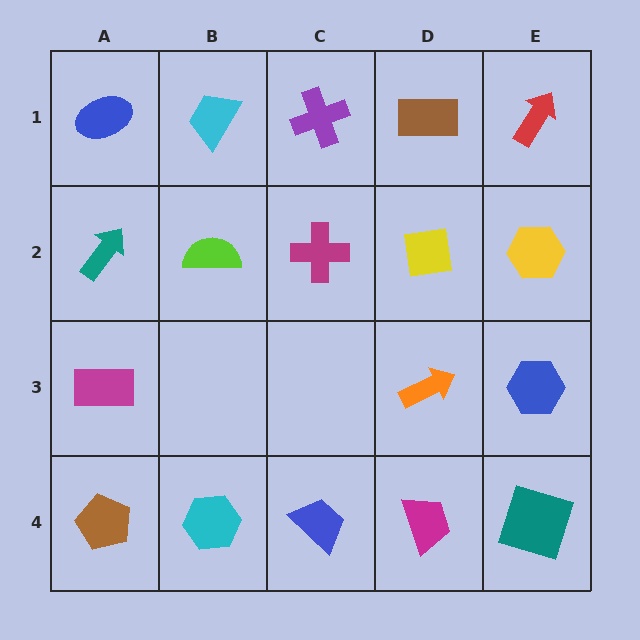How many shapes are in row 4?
5 shapes.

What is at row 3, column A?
A magenta rectangle.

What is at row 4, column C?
A blue trapezoid.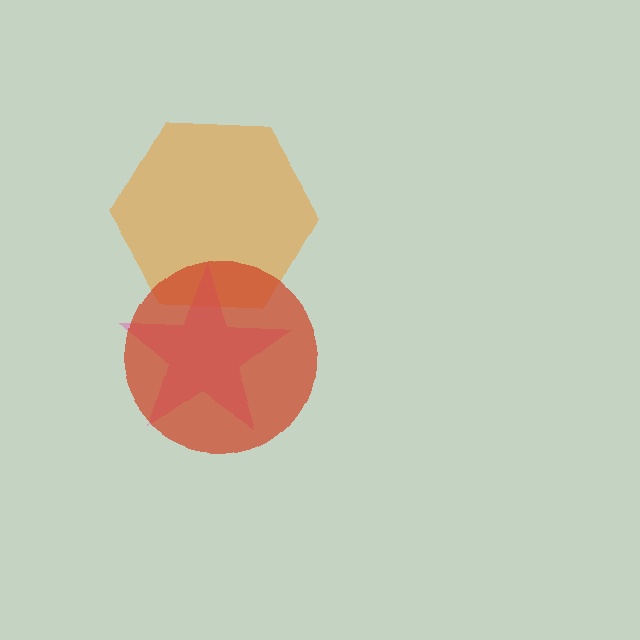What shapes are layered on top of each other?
The layered shapes are: an orange hexagon, a pink star, a red circle.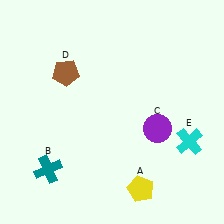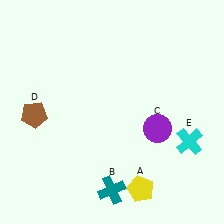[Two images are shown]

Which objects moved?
The objects that moved are: the teal cross (B), the brown pentagon (D).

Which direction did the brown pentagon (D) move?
The brown pentagon (D) moved down.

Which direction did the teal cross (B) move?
The teal cross (B) moved right.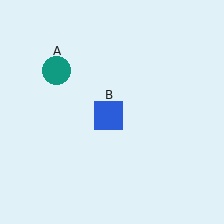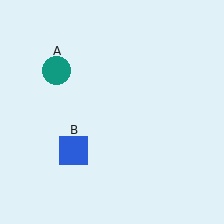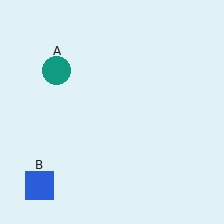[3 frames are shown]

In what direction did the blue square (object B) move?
The blue square (object B) moved down and to the left.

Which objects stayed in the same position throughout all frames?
Teal circle (object A) remained stationary.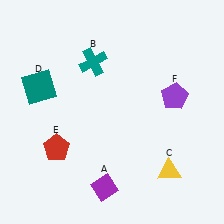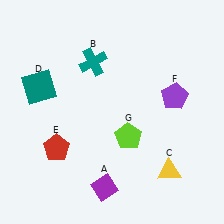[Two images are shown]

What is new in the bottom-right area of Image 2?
A lime pentagon (G) was added in the bottom-right area of Image 2.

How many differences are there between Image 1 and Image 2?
There is 1 difference between the two images.